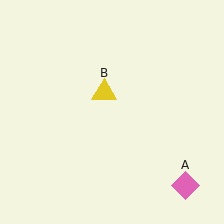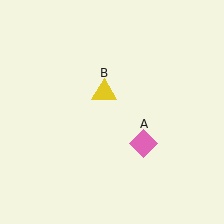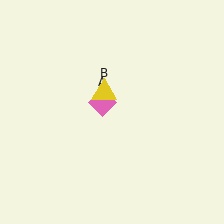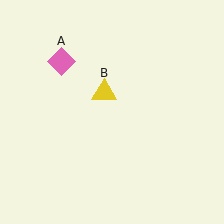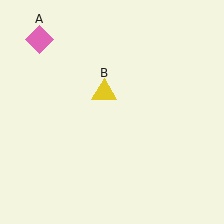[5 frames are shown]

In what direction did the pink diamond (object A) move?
The pink diamond (object A) moved up and to the left.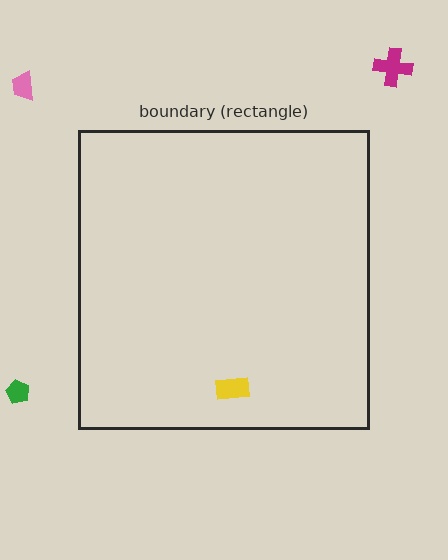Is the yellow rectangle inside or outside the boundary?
Inside.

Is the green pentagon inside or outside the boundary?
Outside.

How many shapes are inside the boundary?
1 inside, 3 outside.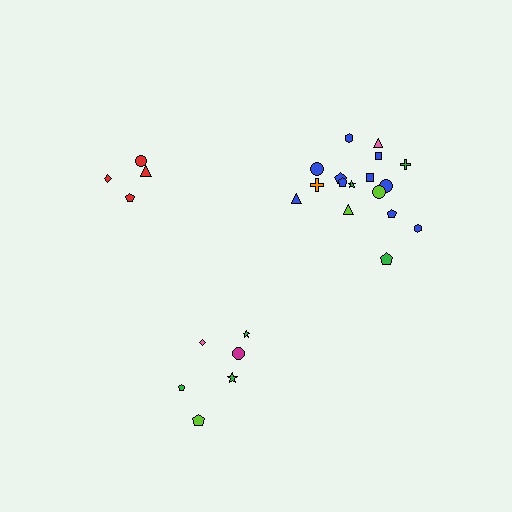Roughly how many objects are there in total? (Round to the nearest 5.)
Roughly 30 objects in total.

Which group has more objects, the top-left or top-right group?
The top-right group.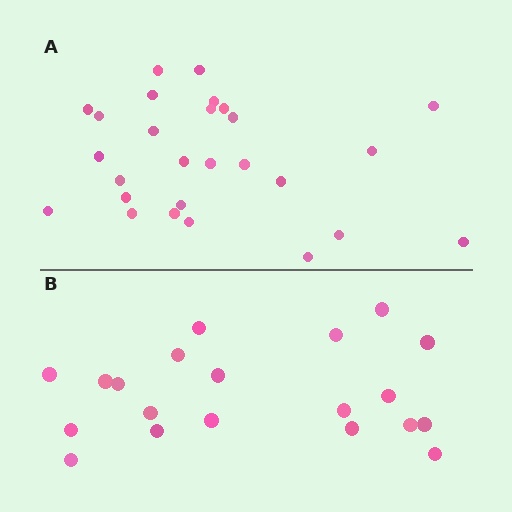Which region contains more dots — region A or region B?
Region A (the top region) has more dots.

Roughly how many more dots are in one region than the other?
Region A has roughly 8 or so more dots than region B.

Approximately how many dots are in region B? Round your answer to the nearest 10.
About 20 dots.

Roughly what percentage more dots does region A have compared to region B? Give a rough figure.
About 35% more.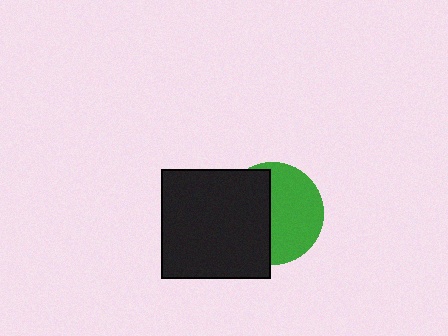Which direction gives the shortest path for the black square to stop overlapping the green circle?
Moving left gives the shortest separation.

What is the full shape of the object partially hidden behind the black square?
The partially hidden object is a green circle.